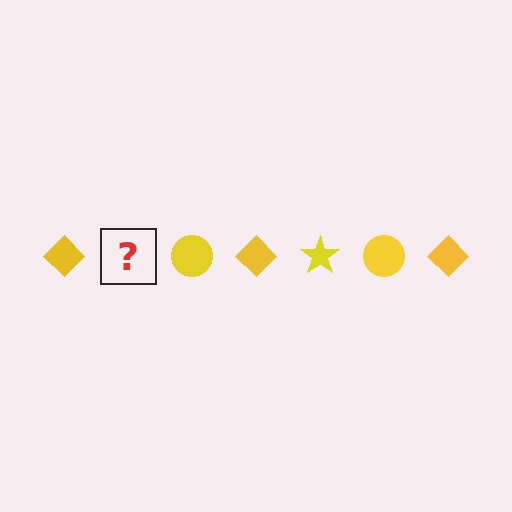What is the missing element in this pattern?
The missing element is a yellow star.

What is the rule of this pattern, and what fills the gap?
The rule is that the pattern cycles through diamond, star, circle shapes in yellow. The gap should be filled with a yellow star.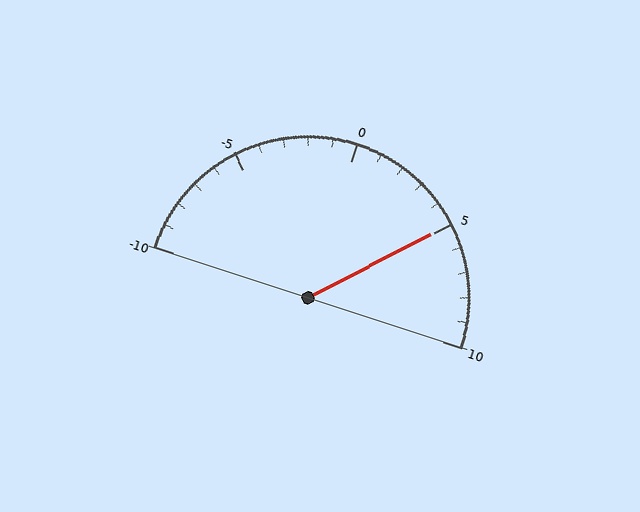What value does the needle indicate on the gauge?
The needle indicates approximately 5.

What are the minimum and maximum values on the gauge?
The gauge ranges from -10 to 10.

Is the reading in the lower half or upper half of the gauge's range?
The reading is in the upper half of the range (-10 to 10).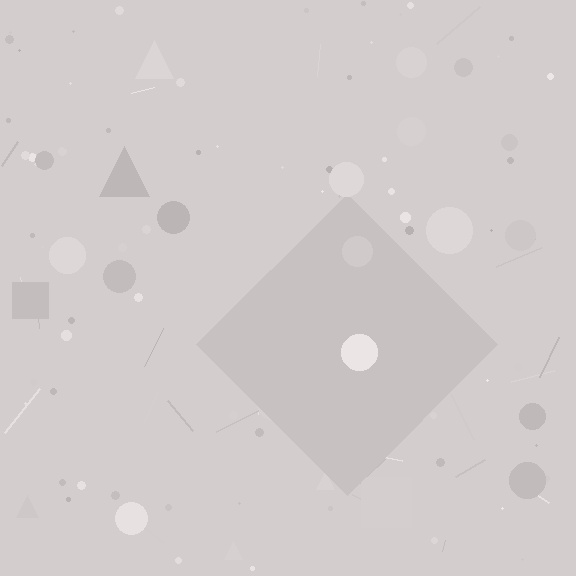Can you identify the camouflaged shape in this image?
The camouflaged shape is a diamond.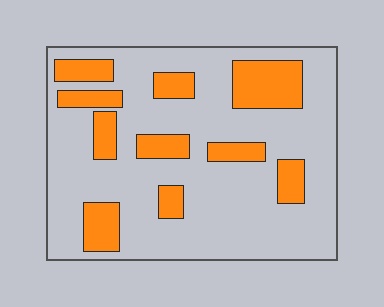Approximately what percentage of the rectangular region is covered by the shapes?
Approximately 25%.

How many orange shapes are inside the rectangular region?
10.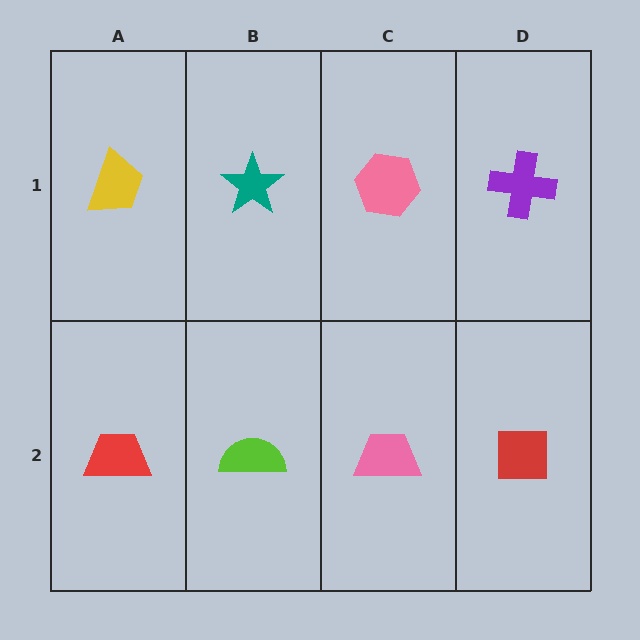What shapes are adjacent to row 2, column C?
A pink hexagon (row 1, column C), a lime semicircle (row 2, column B), a red square (row 2, column D).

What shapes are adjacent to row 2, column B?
A teal star (row 1, column B), a red trapezoid (row 2, column A), a pink trapezoid (row 2, column C).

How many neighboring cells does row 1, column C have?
3.